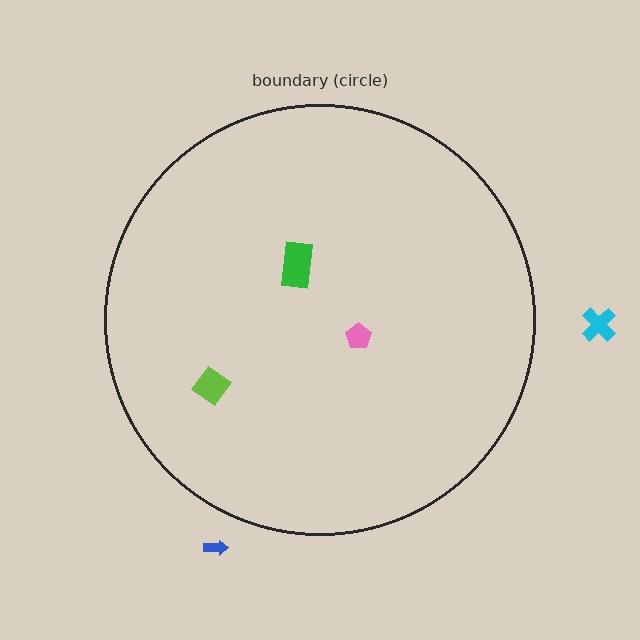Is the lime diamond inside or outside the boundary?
Inside.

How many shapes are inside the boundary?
3 inside, 2 outside.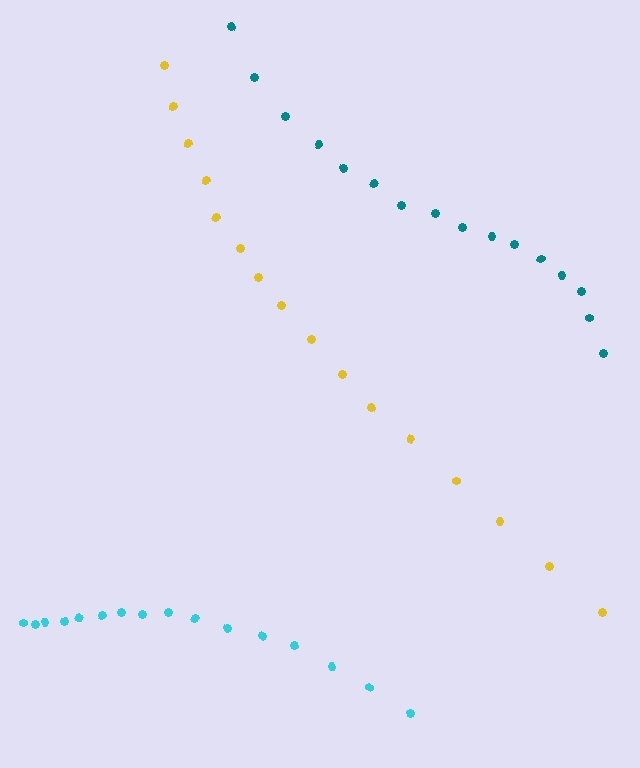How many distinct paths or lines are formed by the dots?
There are 3 distinct paths.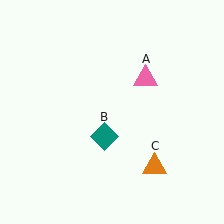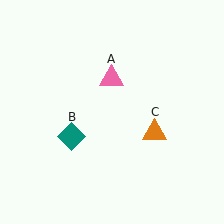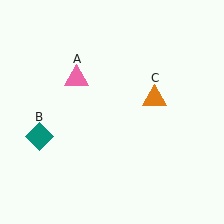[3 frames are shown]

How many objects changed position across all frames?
3 objects changed position: pink triangle (object A), teal diamond (object B), orange triangle (object C).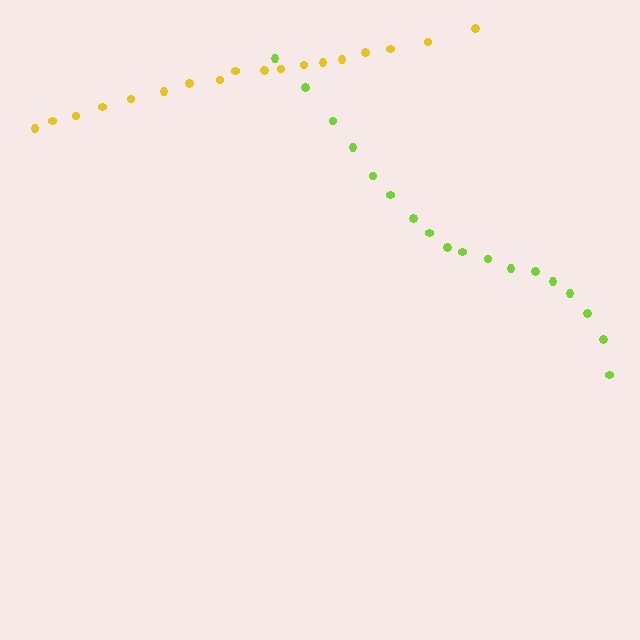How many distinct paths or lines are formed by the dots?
There are 2 distinct paths.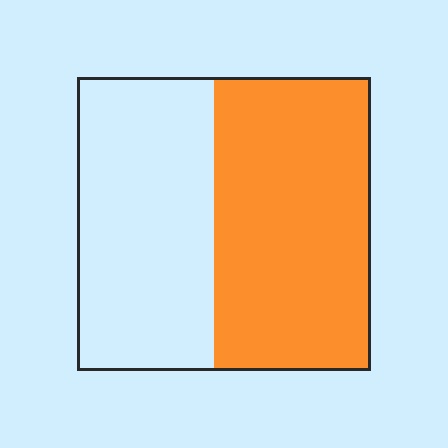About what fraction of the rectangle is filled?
About one half (1/2).